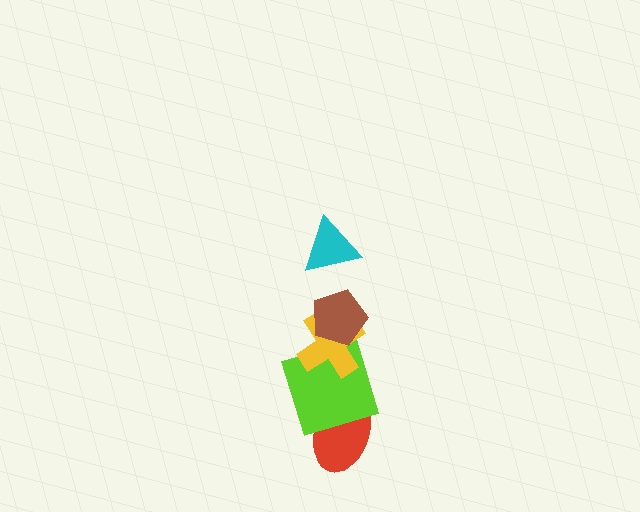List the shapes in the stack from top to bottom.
From top to bottom: the cyan triangle, the brown pentagon, the yellow cross, the lime square, the red ellipse.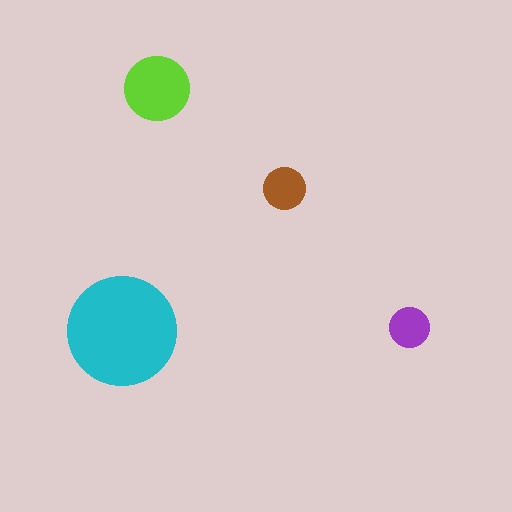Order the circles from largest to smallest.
the cyan one, the lime one, the brown one, the purple one.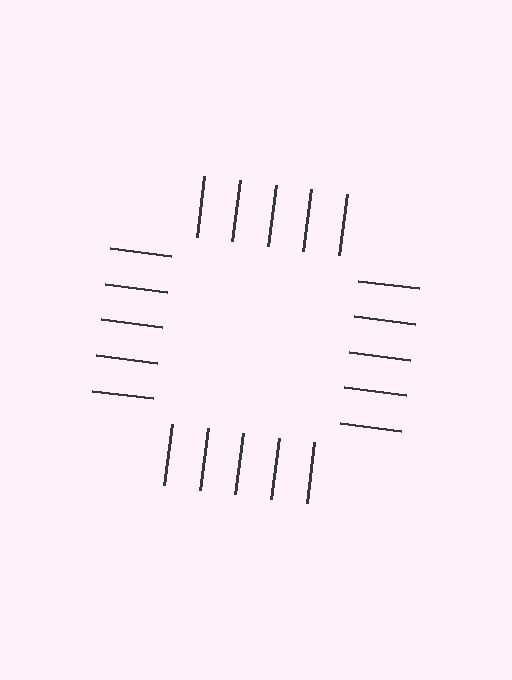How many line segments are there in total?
20 — 5 along each of the 4 edges.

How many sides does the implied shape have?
4 sides — the line-ends trace a square.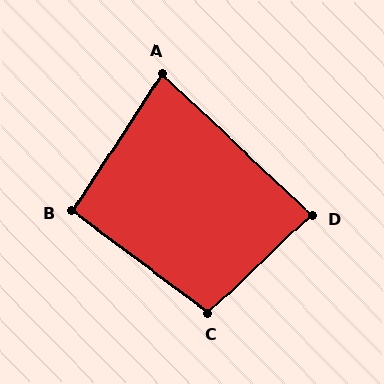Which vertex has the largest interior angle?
C, at approximately 100 degrees.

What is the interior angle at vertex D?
Approximately 87 degrees (approximately right).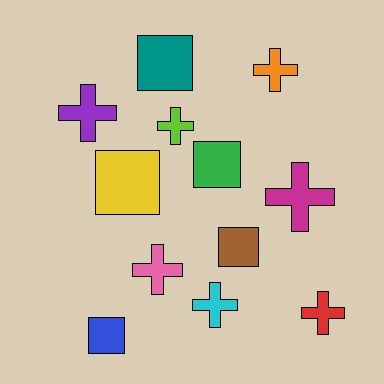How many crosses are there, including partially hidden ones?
There are 7 crosses.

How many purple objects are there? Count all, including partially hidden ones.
There is 1 purple object.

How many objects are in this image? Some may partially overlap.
There are 12 objects.